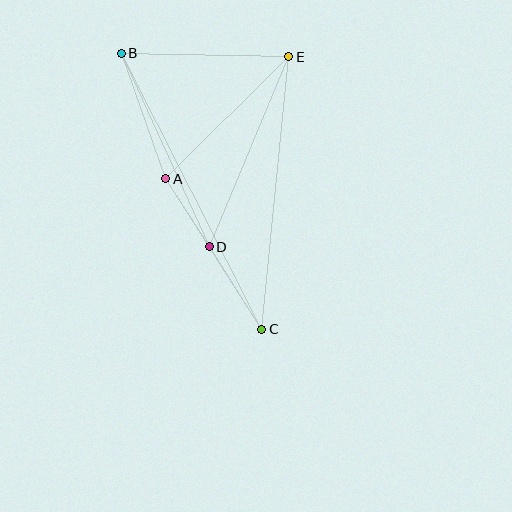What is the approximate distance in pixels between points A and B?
The distance between A and B is approximately 134 pixels.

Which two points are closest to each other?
Points A and D are closest to each other.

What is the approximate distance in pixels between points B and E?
The distance between B and E is approximately 168 pixels.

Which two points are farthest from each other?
Points B and C are farthest from each other.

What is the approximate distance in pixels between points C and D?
The distance between C and D is approximately 98 pixels.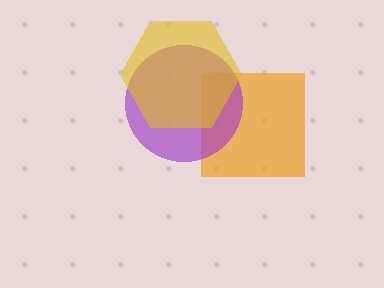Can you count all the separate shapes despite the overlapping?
Yes, there are 3 separate shapes.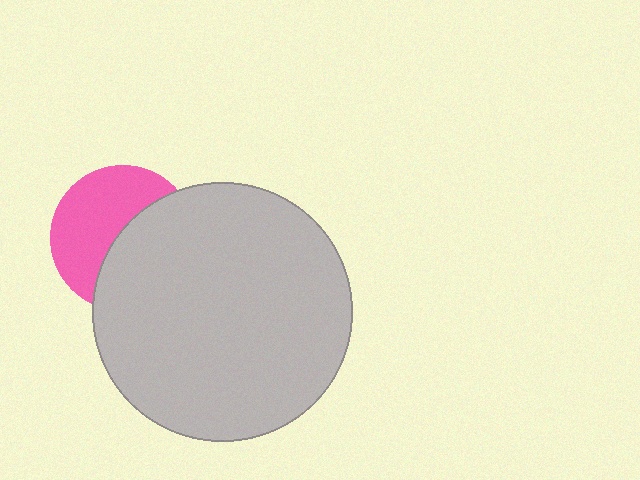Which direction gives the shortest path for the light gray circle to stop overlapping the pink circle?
Moving right gives the shortest separation.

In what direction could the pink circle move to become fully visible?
The pink circle could move left. That would shift it out from behind the light gray circle entirely.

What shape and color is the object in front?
The object in front is a light gray circle.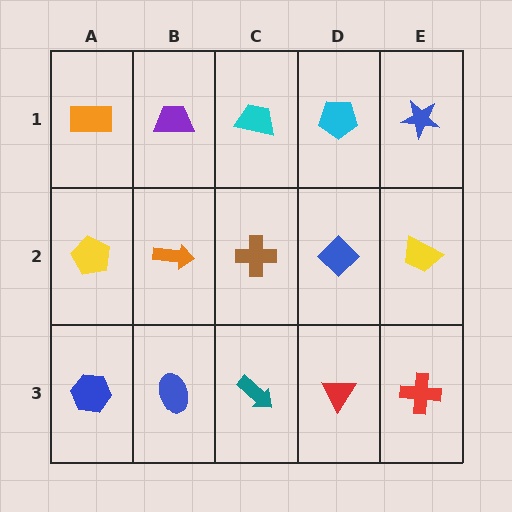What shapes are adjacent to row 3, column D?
A blue diamond (row 2, column D), a teal arrow (row 3, column C), a red cross (row 3, column E).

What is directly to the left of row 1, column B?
An orange rectangle.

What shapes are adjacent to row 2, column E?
A blue star (row 1, column E), a red cross (row 3, column E), a blue diamond (row 2, column D).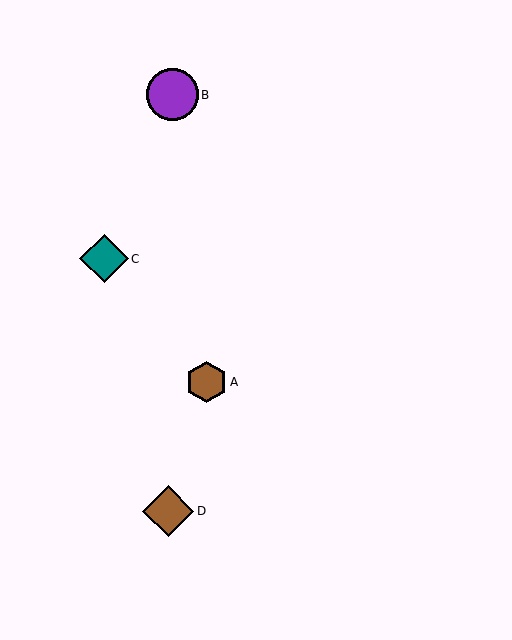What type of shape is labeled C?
Shape C is a teal diamond.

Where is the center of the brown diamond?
The center of the brown diamond is at (168, 511).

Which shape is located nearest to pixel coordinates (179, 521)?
The brown diamond (labeled D) at (168, 511) is nearest to that location.